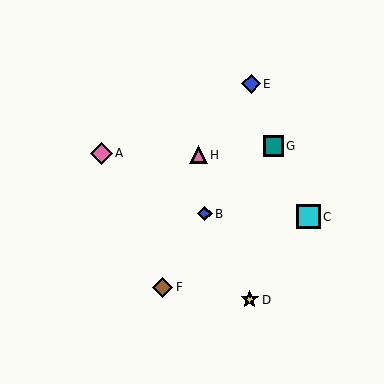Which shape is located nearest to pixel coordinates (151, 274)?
The brown diamond (labeled F) at (163, 287) is nearest to that location.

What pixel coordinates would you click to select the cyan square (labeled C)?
Click at (308, 217) to select the cyan square C.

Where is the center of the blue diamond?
The center of the blue diamond is at (205, 214).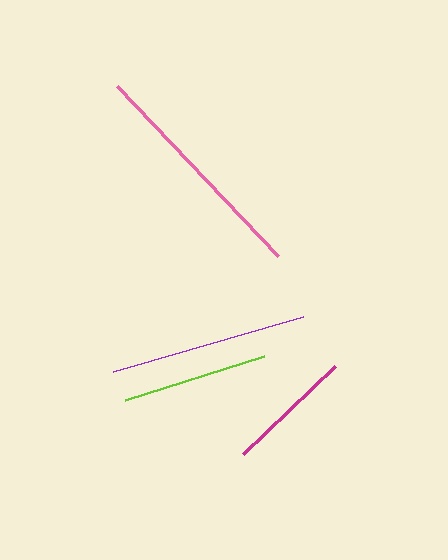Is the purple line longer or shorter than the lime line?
The purple line is longer than the lime line.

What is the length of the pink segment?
The pink segment is approximately 234 pixels long.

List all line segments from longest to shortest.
From longest to shortest: pink, purple, lime, magenta.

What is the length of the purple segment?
The purple segment is approximately 198 pixels long.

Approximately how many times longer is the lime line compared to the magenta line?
The lime line is approximately 1.2 times the length of the magenta line.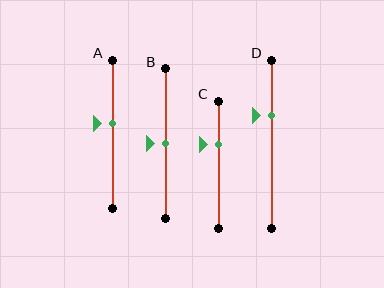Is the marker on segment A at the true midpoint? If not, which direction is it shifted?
No, the marker on segment A is shifted upward by about 7% of the segment length.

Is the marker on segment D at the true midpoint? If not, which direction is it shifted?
No, the marker on segment D is shifted upward by about 17% of the segment length.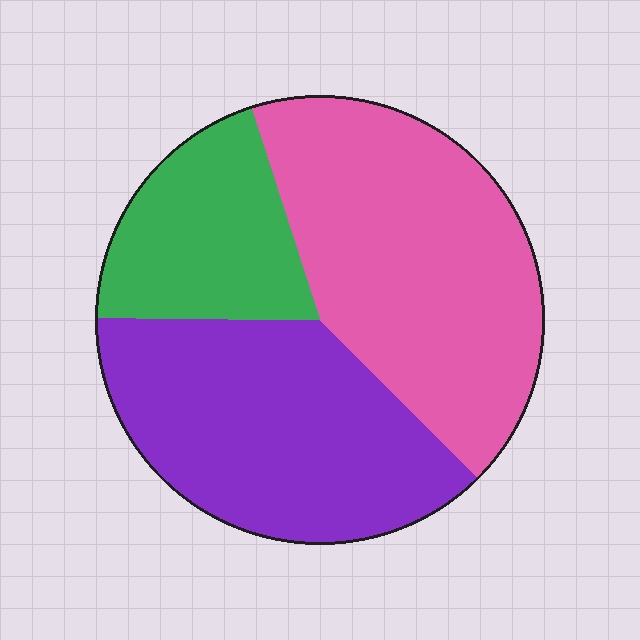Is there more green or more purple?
Purple.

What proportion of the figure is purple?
Purple takes up about three eighths (3/8) of the figure.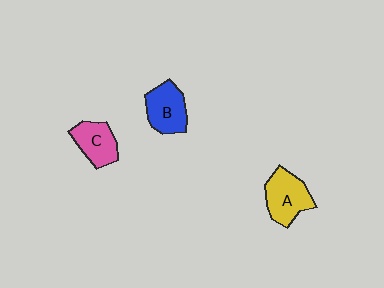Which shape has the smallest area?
Shape C (pink).